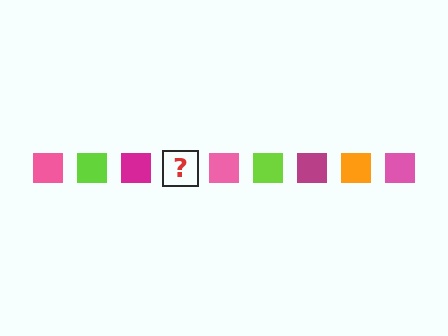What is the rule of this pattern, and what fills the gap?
The rule is that the pattern cycles through pink, lime, magenta, orange squares. The gap should be filled with an orange square.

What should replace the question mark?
The question mark should be replaced with an orange square.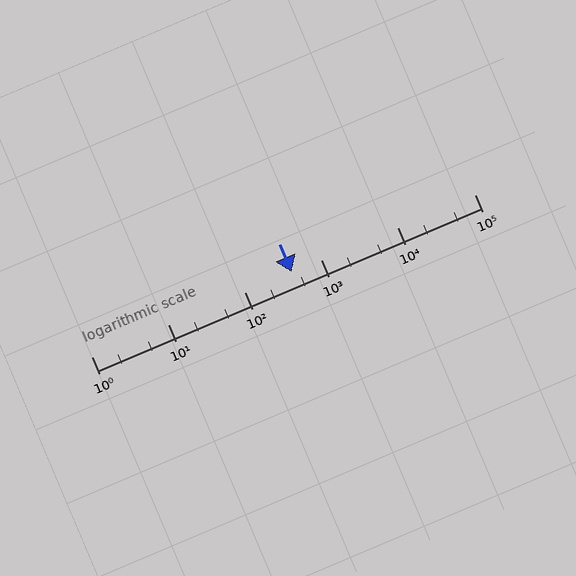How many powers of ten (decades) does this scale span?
The scale spans 5 decades, from 1 to 100000.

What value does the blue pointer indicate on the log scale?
The pointer indicates approximately 410.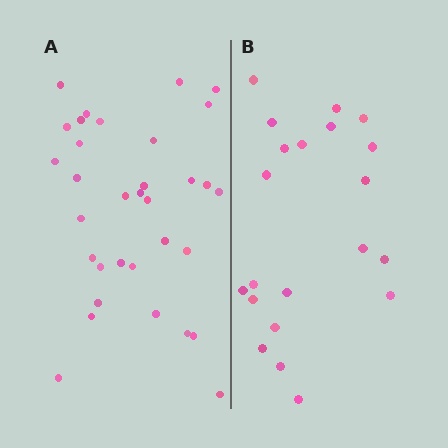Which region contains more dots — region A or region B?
Region A (the left region) has more dots.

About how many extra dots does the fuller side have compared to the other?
Region A has roughly 12 or so more dots than region B.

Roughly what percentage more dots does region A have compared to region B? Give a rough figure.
About 55% more.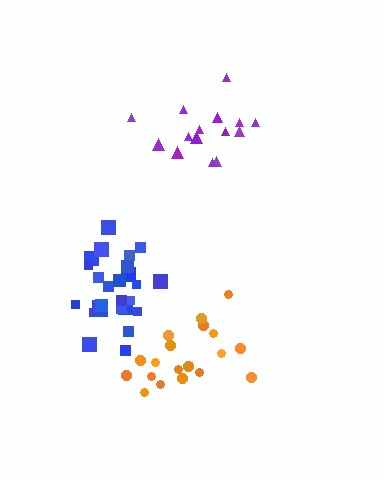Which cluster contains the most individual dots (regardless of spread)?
Blue (26).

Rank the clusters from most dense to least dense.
blue, orange, purple.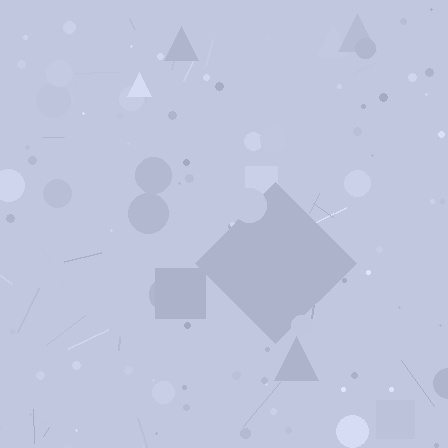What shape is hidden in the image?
A diamond is hidden in the image.